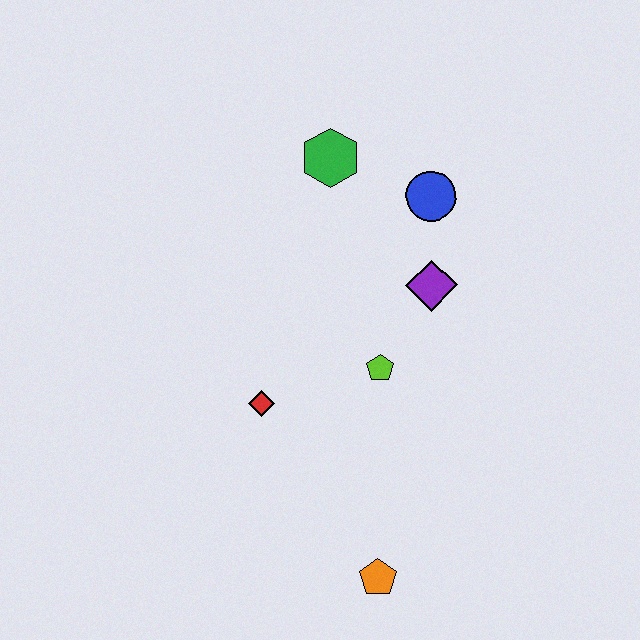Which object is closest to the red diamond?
The lime pentagon is closest to the red diamond.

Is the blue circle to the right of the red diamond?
Yes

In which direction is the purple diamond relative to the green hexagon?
The purple diamond is below the green hexagon.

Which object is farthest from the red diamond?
The blue circle is farthest from the red diamond.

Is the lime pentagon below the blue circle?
Yes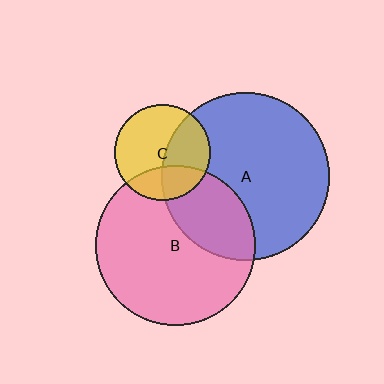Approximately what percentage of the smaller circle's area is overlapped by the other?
Approximately 40%.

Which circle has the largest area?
Circle A (blue).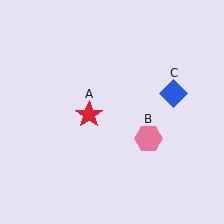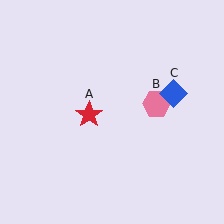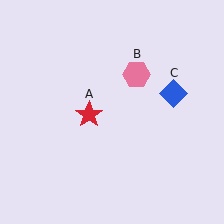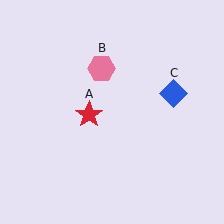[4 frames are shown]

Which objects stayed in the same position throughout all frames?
Red star (object A) and blue diamond (object C) remained stationary.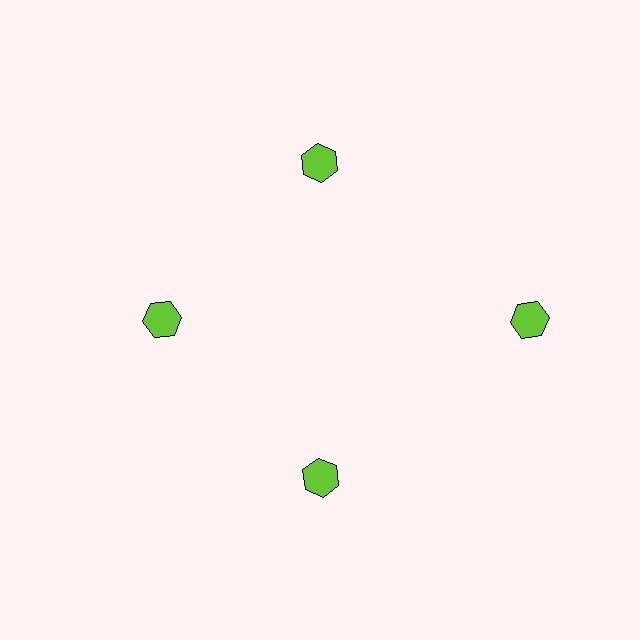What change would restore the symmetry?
The symmetry would be restored by moving it inward, back onto the ring so that all 4 hexagons sit at equal angles and equal distance from the center.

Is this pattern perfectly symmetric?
No. The 4 lime hexagons are arranged in a ring, but one element near the 3 o'clock position is pushed outward from the center, breaking the 4-fold rotational symmetry.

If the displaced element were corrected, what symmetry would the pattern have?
It would have 4-fold rotational symmetry — the pattern would map onto itself every 90 degrees.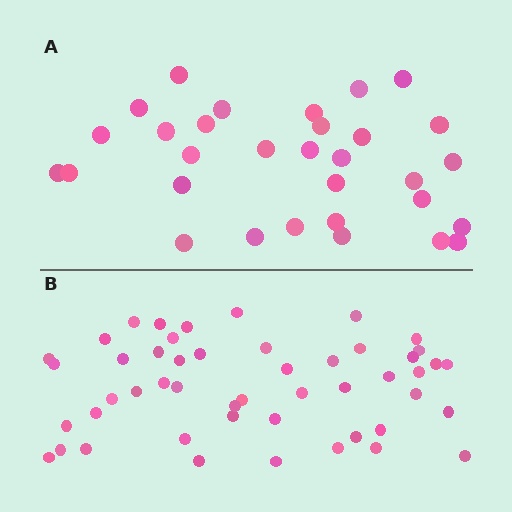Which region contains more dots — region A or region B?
Region B (the bottom region) has more dots.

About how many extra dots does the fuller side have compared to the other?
Region B has approximately 20 more dots than region A.